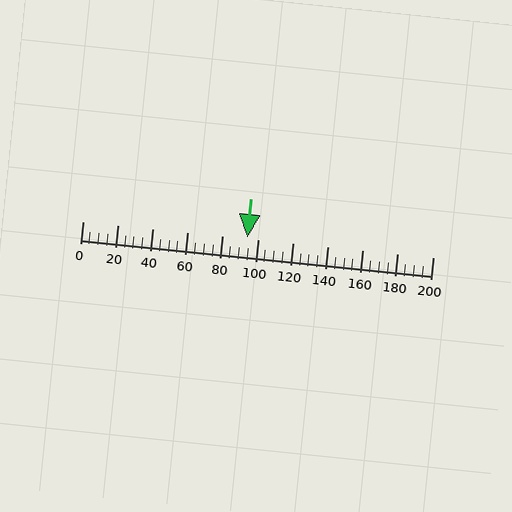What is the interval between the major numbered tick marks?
The major tick marks are spaced 20 units apart.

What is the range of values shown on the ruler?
The ruler shows values from 0 to 200.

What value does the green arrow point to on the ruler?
The green arrow points to approximately 94.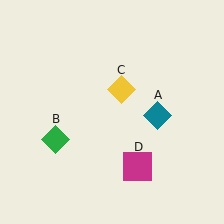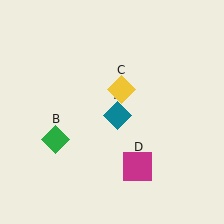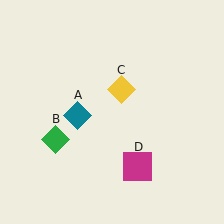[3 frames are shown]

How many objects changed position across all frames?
1 object changed position: teal diamond (object A).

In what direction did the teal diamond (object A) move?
The teal diamond (object A) moved left.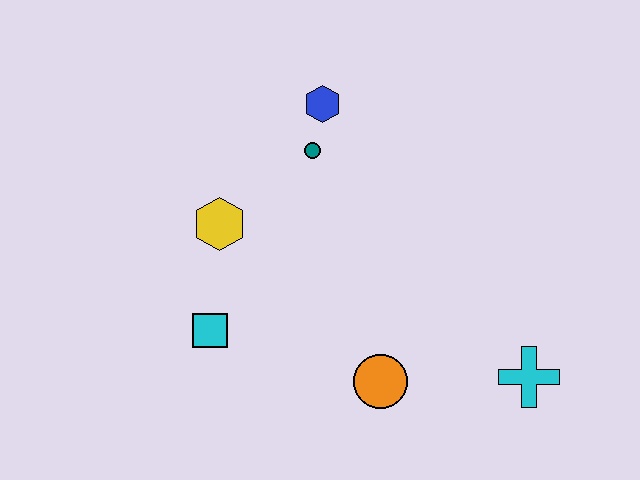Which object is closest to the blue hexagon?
The teal circle is closest to the blue hexagon.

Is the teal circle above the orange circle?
Yes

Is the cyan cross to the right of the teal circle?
Yes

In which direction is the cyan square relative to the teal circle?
The cyan square is below the teal circle.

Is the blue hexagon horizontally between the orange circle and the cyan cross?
No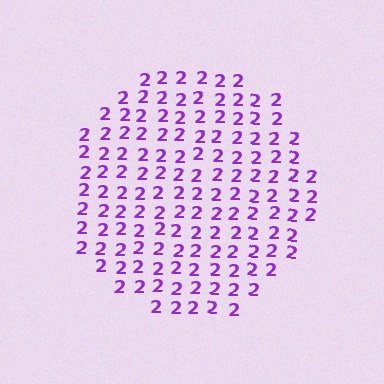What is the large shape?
The large shape is a circle.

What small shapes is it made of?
It is made of small digit 2's.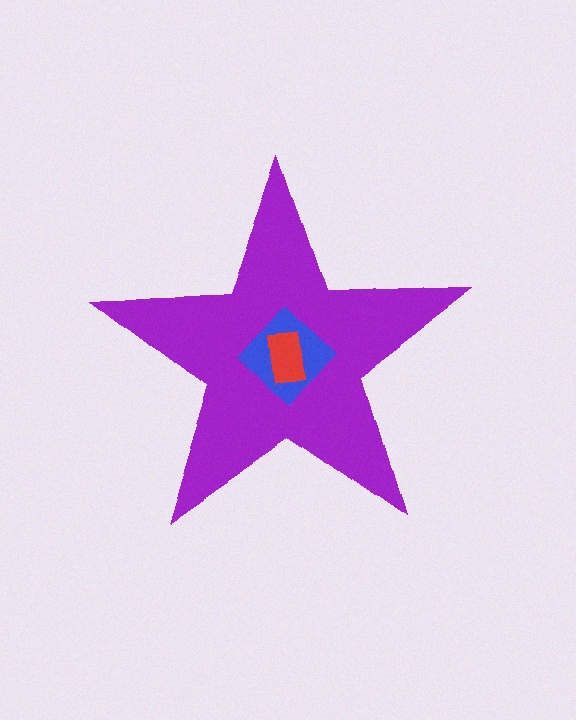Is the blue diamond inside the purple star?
Yes.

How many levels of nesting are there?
3.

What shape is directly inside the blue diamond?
The red rectangle.